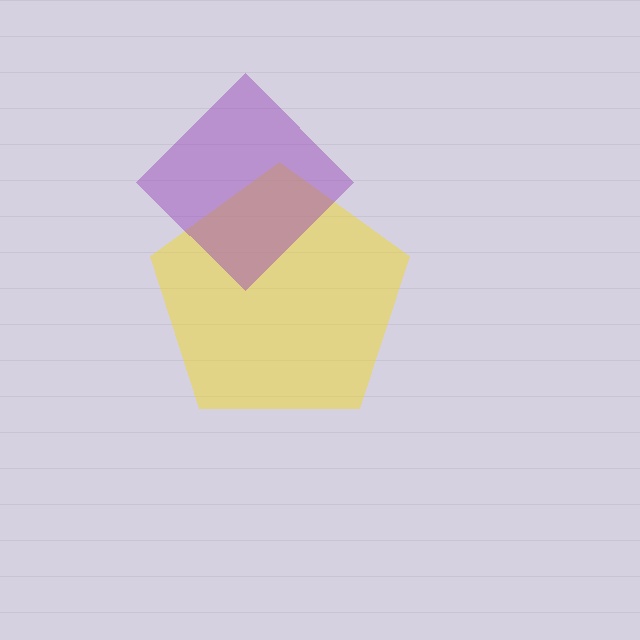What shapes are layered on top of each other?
The layered shapes are: a yellow pentagon, a purple diamond.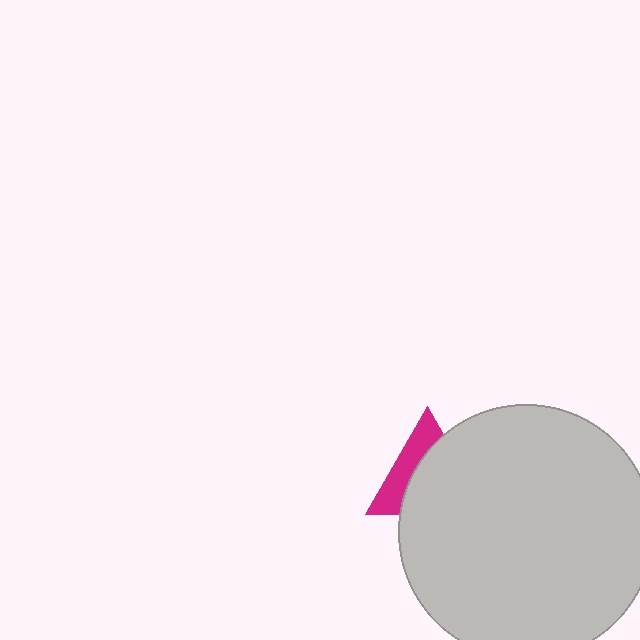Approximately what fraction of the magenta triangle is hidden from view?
Roughly 61% of the magenta triangle is hidden behind the light gray circle.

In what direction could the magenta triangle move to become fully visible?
The magenta triangle could move left. That would shift it out from behind the light gray circle entirely.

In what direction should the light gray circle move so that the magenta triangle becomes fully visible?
The light gray circle should move right. That is the shortest direction to clear the overlap and leave the magenta triangle fully visible.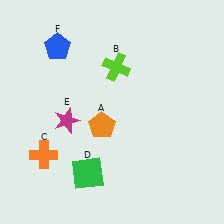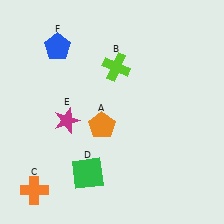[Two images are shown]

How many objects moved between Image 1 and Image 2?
1 object moved between the two images.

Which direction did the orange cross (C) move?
The orange cross (C) moved down.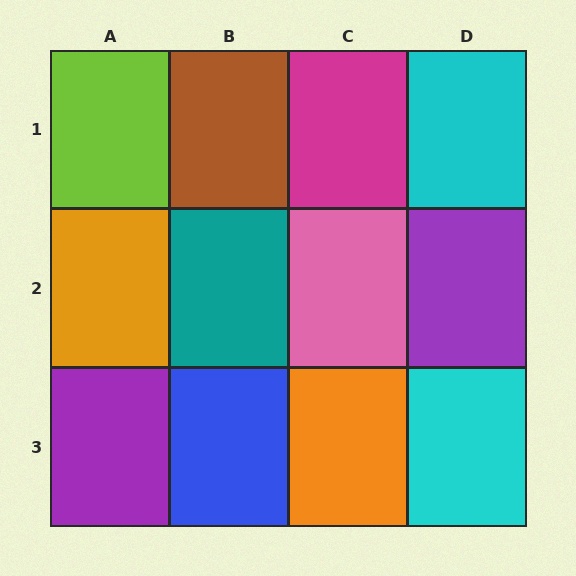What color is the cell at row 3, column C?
Orange.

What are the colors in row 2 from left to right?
Orange, teal, pink, purple.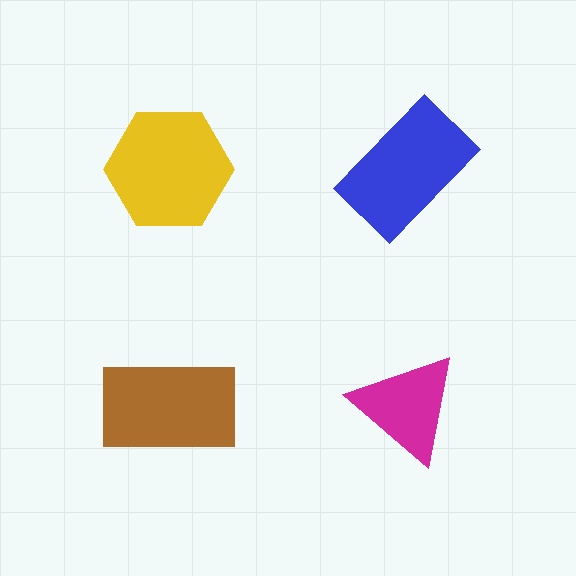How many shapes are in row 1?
2 shapes.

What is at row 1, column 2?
A blue rectangle.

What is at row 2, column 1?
A brown rectangle.